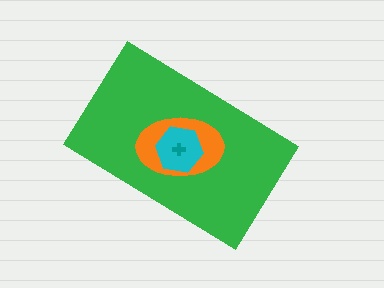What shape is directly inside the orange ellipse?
The cyan hexagon.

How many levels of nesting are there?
4.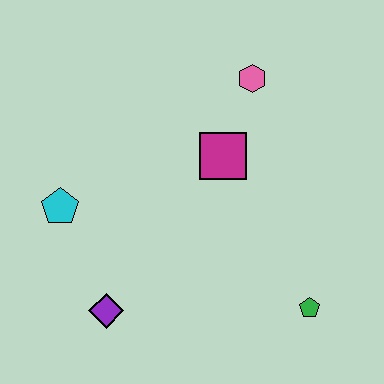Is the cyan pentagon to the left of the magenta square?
Yes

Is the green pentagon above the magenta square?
No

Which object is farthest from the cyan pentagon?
The green pentagon is farthest from the cyan pentagon.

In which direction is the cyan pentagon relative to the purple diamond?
The cyan pentagon is above the purple diamond.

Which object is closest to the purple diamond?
The cyan pentagon is closest to the purple diamond.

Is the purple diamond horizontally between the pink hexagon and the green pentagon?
No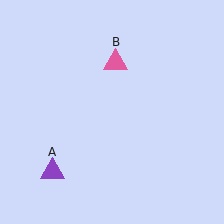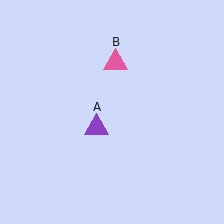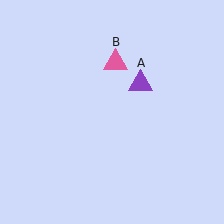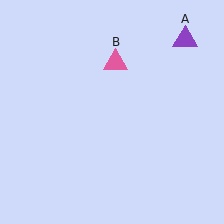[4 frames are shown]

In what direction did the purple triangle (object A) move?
The purple triangle (object A) moved up and to the right.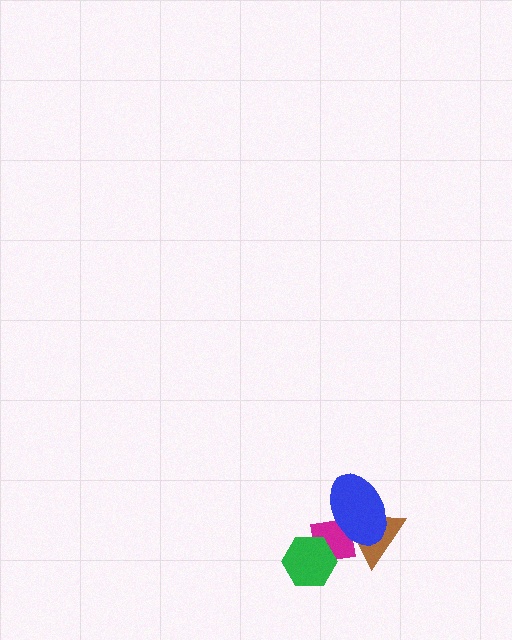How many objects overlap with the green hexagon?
1 object overlaps with the green hexagon.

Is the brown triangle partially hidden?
Yes, it is partially covered by another shape.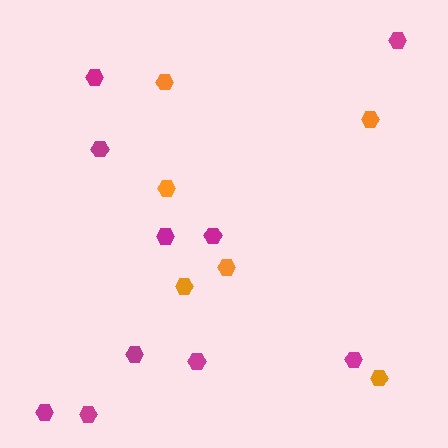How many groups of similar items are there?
There are 2 groups: one group of orange hexagons (6) and one group of magenta hexagons (10).